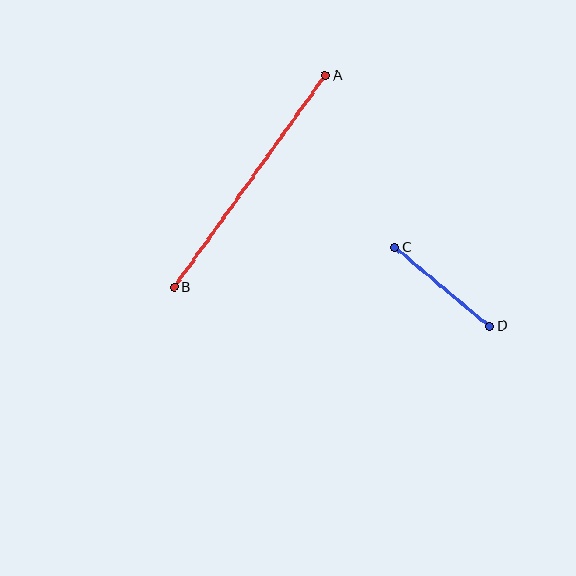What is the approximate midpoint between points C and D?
The midpoint is at approximately (443, 287) pixels.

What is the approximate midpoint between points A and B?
The midpoint is at approximately (250, 181) pixels.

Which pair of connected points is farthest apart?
Points A and B are farthest apart.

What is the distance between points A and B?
The distance is approximately 260 pixels.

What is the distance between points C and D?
The distance is approximately 124 pixels.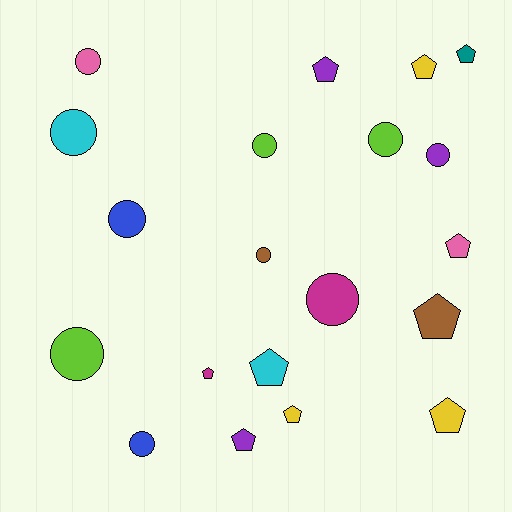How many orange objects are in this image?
There are no orange objects.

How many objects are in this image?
There are 20 objects.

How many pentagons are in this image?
There are 10 pentagons.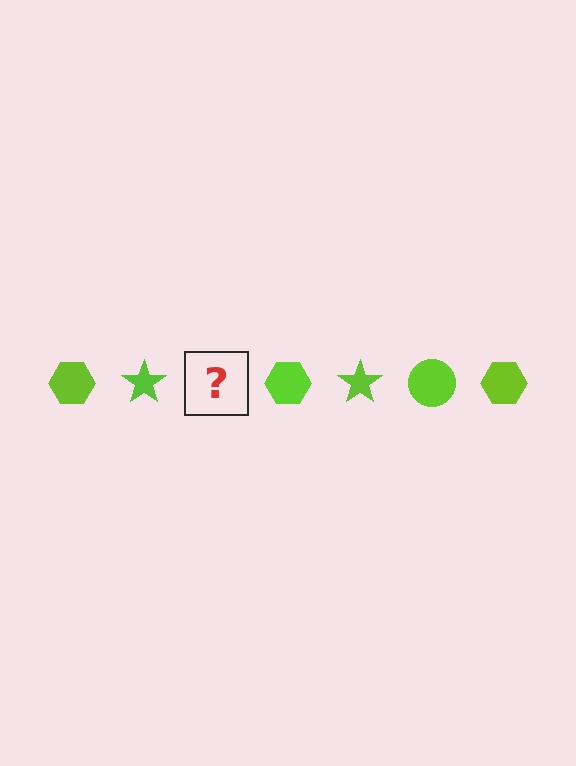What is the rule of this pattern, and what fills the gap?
The rule is that the pattern cycles through hexagon, star, circle shapes in lime. The gap should be filled with a lime circle.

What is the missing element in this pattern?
The missing element is a lime circle.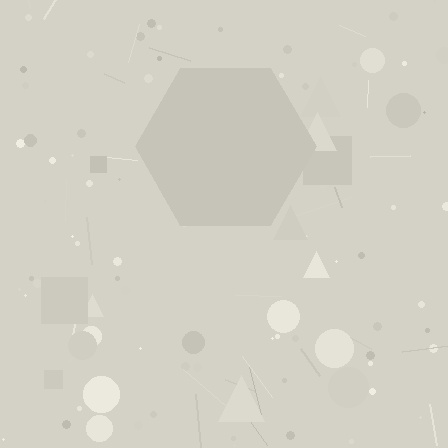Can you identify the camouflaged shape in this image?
The camouflaged shape is a hexagon.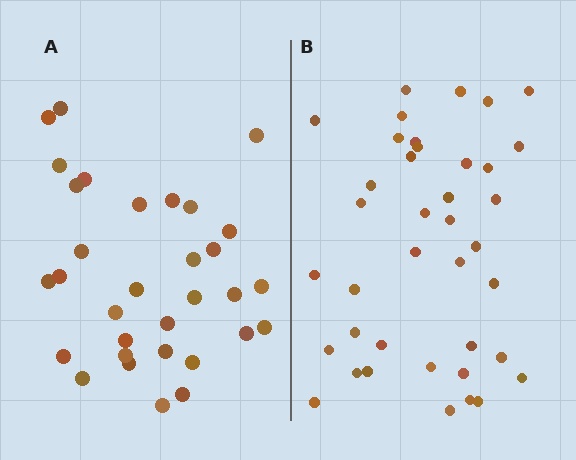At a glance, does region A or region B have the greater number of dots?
Region B (the right region) has more dots.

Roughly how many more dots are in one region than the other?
Region B has roughly 8 or so more dots than region A.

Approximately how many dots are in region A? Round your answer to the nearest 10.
About 30 dots. (The exact count is 32, which rounds to 30.)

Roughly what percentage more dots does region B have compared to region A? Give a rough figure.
About 20% more.